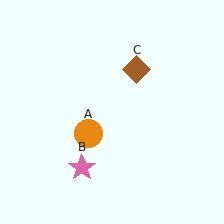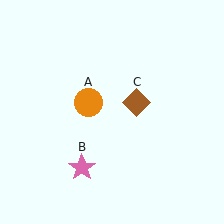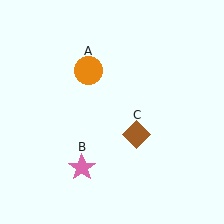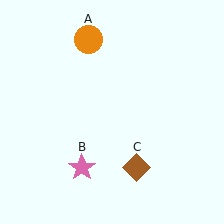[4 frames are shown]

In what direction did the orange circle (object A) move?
The orange circle (object A) moved up.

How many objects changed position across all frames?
2 objects changed position: orange circle (object A), brown diamond (object C).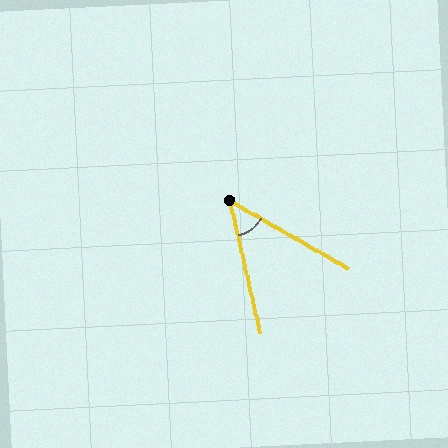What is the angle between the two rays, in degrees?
Approximately 47 degrees.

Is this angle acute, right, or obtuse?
It is acute.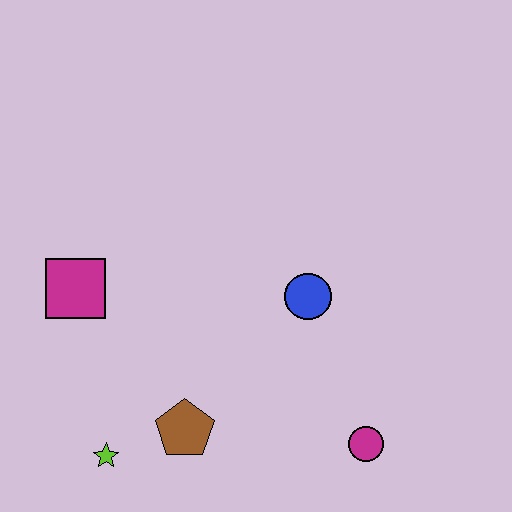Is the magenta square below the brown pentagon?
No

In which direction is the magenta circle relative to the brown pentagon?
The magenta circle is to the right of the brown pentagon.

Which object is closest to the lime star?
The brown pentagon is closest to the lime star.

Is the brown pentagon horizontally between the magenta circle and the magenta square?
Yes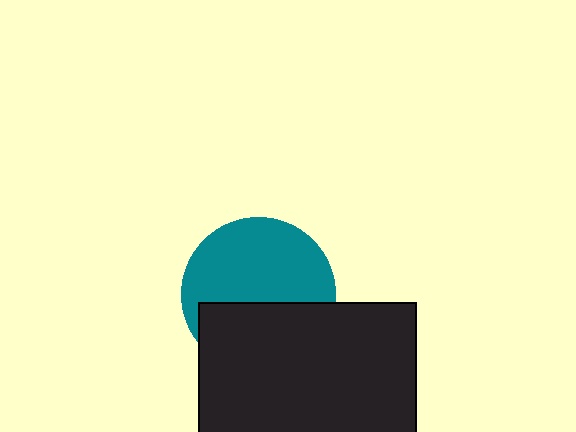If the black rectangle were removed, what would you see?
You would see the complete teal circle.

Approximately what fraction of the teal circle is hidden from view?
Roughly 42% of the teal circle is hidden behind the black rectangle.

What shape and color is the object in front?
The object in front is a black rectangle.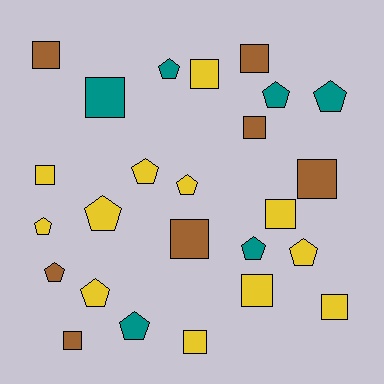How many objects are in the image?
There are 25 objects.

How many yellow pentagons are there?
There are 6 yellow pentagons.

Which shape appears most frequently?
Square, with 13 objects.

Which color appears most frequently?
Yellow, with 12 objects.